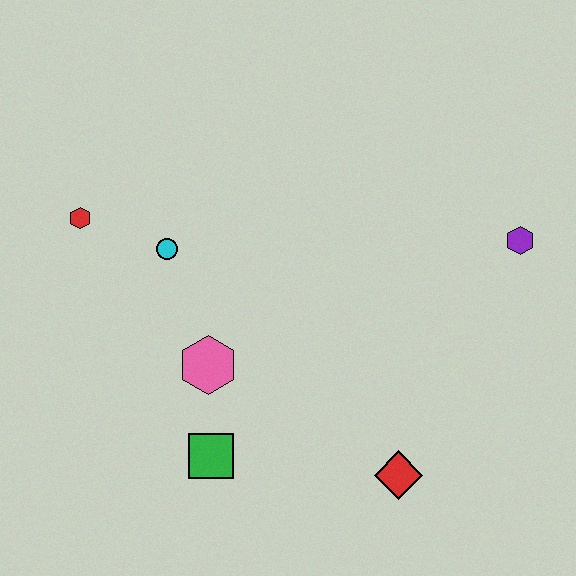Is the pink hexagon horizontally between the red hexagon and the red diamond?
Yes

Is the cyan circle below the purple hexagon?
Yes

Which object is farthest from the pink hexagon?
The purple hexagon is farthest from the pink hexagon.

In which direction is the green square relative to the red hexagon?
The green square is below the red hexagon.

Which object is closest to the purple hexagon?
The red diamond is closest to the purple hexagon.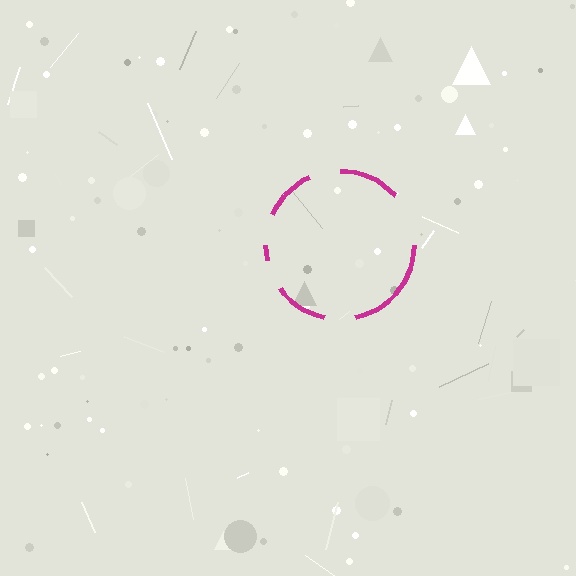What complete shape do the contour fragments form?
The contour fragments form a circle.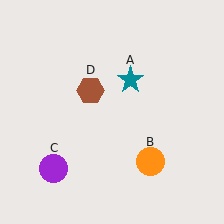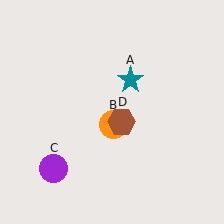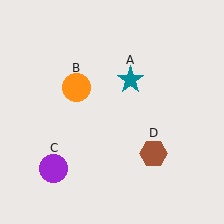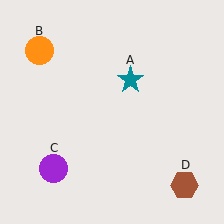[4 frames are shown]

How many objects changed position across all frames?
2 objects changed position: orange circle (object B), brown hexagon (object D).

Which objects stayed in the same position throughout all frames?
Teal star (object A) and purple circle (object C) remained stationary.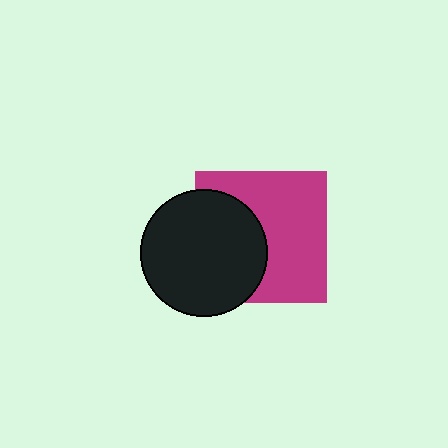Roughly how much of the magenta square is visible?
About half of it is visible (roughly 60%).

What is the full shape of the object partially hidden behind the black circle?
The partially hidden object is a magenta square.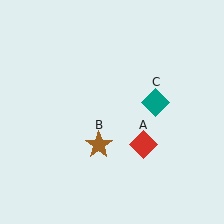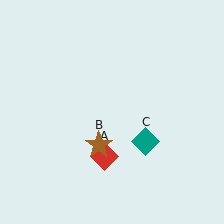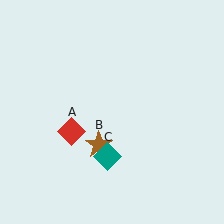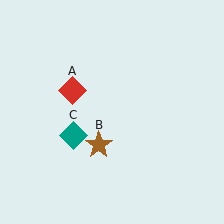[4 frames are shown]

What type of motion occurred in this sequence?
The red diamond (object A), teal diamond (object C) rotated clockwise around the center of the scene.